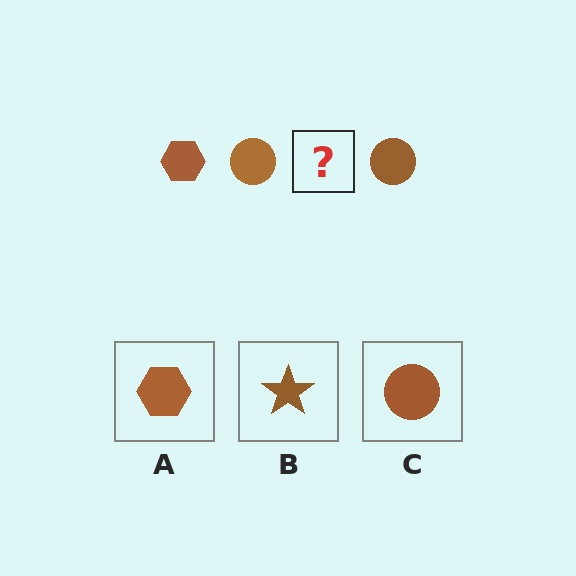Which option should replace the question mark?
Option A.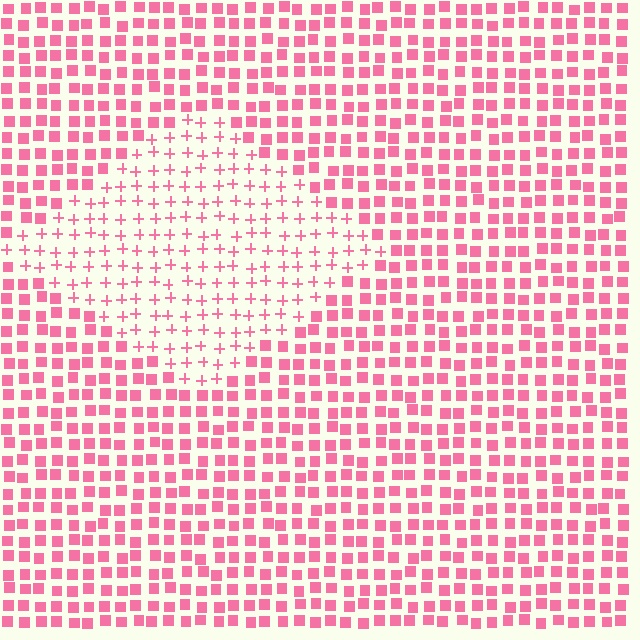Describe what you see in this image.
The image is filled with small pink elements arranged in a uniform grid. A diamond-shaped region contains plus signs, while the surrounding area contains squares. The boundary is defined purely by the change in element shape.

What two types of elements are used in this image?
The image uses plus signs inside the diamond region and squares outside it.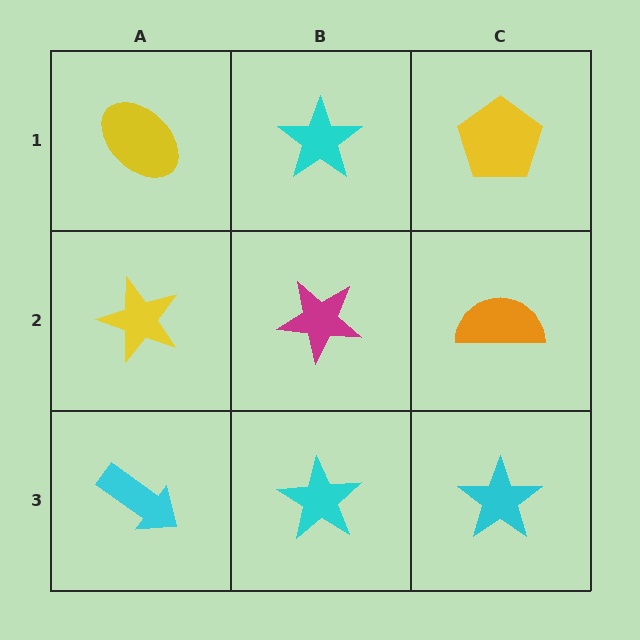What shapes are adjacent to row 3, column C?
An orange semicircle (row 2, column C), a cyan star (row 3, column B).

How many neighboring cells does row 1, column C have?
2.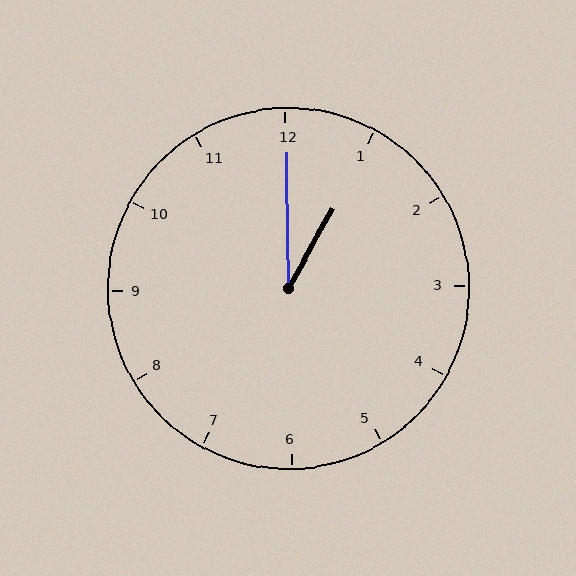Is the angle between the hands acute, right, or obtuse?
It is acute.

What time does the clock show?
1:00.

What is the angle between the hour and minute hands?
Approximately 30 degrees.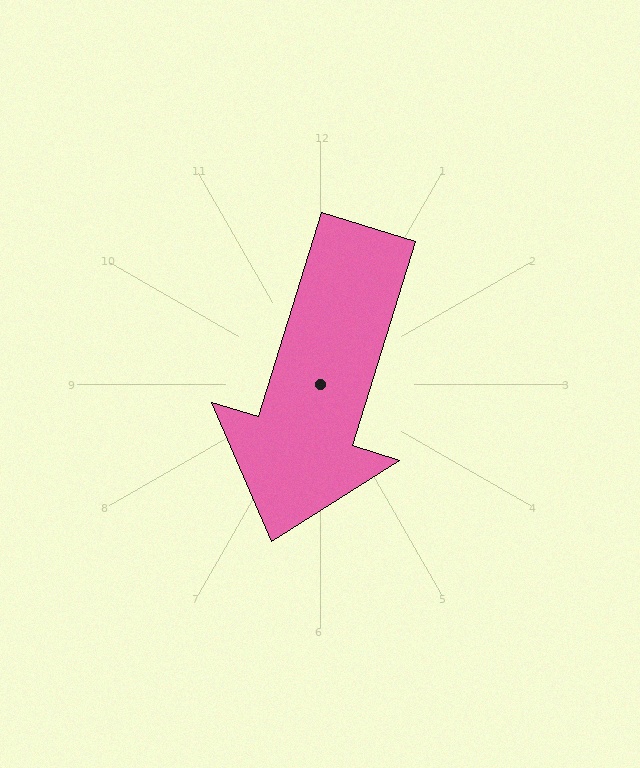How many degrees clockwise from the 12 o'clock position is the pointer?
Approximately 197 degrees.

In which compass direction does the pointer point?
South.